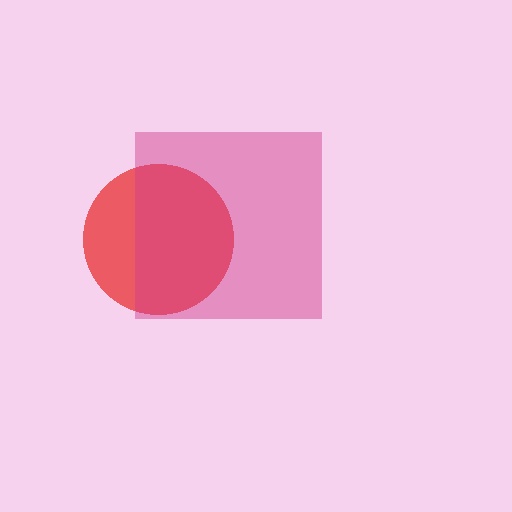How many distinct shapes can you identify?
There are 2 distinct shapes: a red circle, a magenta square.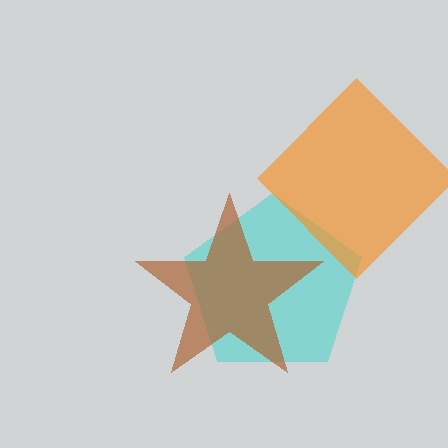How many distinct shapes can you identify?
There are 3 distinct shapes: a cyan pentagon, an orange diamond, a brown star.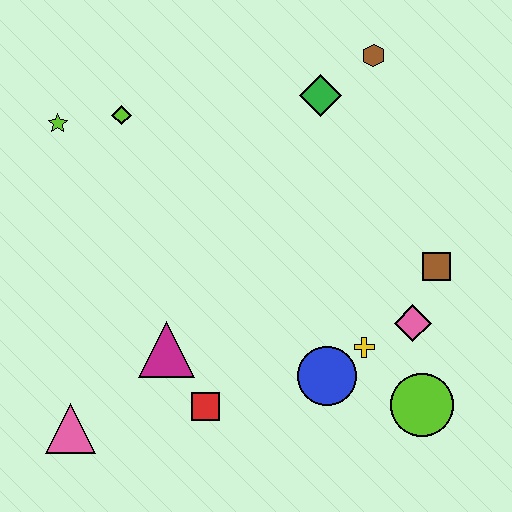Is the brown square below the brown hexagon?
Yes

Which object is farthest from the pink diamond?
The lime star is farthest from the pink diamond.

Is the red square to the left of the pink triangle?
No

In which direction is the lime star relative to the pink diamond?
The lime star is to the left of the pink diamond.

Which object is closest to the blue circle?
The yellow cross is closest to the blue circle.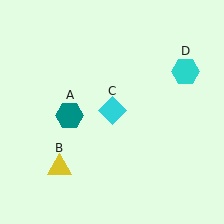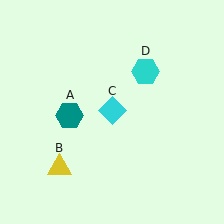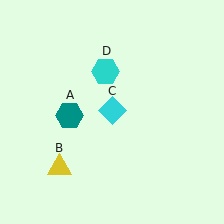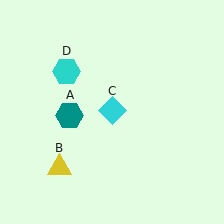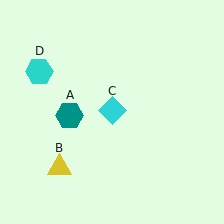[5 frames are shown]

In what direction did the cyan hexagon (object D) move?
The cyan hexagon (object D) moved left.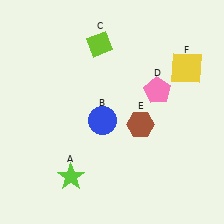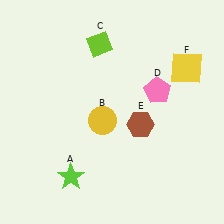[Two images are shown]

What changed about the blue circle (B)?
In Image 1, B is blue. In Image 2, it changed to yellow.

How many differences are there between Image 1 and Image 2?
There is 1 difference between the two images.